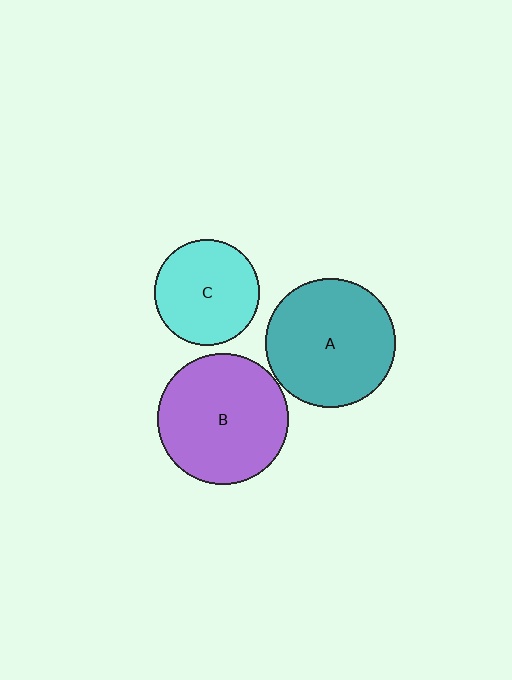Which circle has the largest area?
Circle B (purple).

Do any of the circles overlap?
No, none of the circles overlap.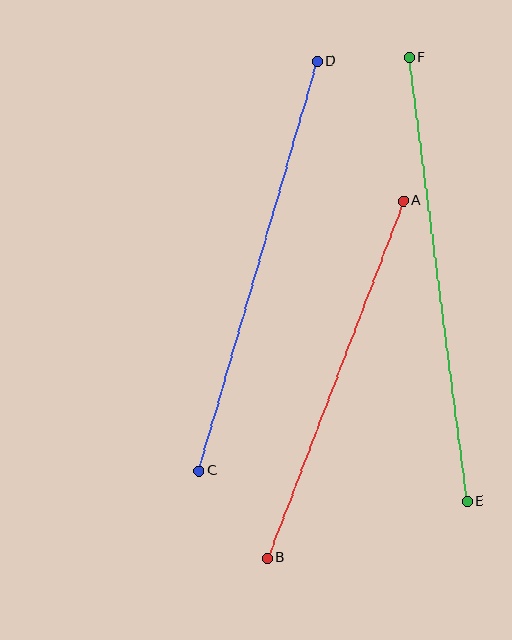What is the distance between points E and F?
The distance is approximately 448 pixels.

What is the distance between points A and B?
The distance is approximately 382 pixels.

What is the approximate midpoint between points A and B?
The midpoint is at approximately (335, 379) pixels.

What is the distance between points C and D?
The distance is approximately 426 pixels.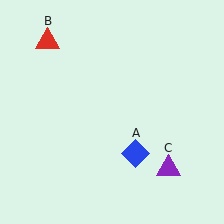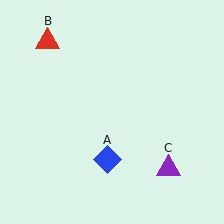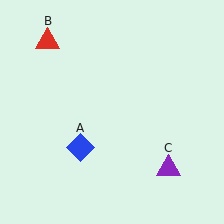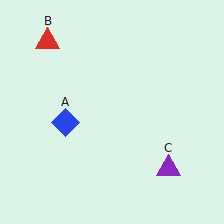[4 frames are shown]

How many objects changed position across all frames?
1 object changed position: blue diamond (object A).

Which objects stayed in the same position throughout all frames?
Red triangle (object B) and purple triangle (object C) remained stationary.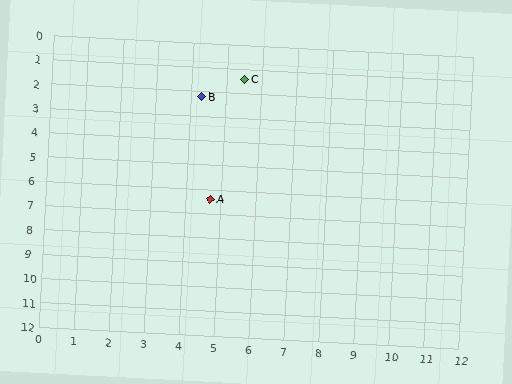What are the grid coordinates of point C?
Point C is at approximately (5.5, 1.4).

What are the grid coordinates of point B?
Point B is at approximately (4.3, 2.2).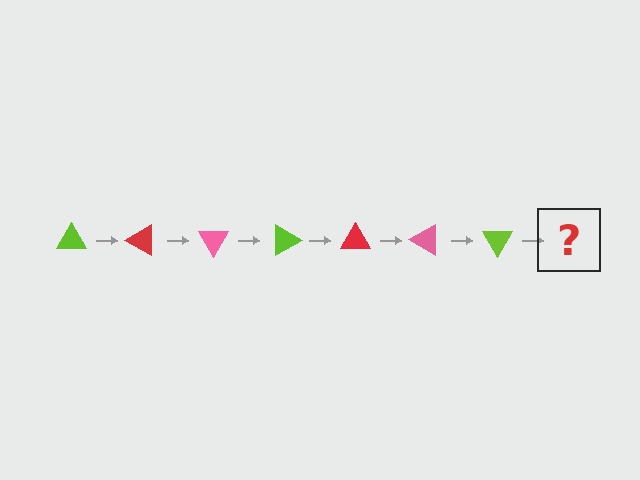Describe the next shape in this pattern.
It should be a red triangle, rotated 210 degrees from the start.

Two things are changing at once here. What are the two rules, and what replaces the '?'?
The two rules are that it rotates 30 degrees each step and the color cycles through lime, red, and pink. The '?' should be a red triangle, rotated 210 degrees from the start.